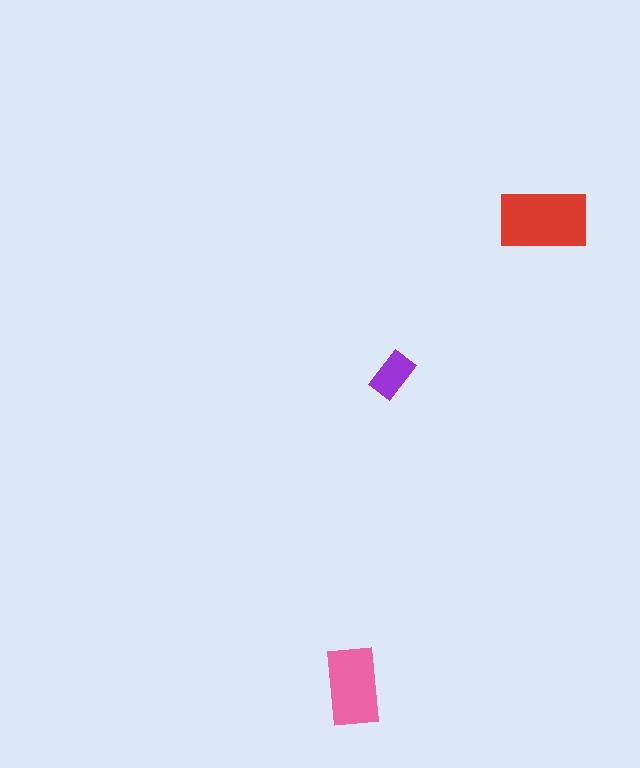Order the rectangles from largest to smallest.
the red one, the pink one, the purple one.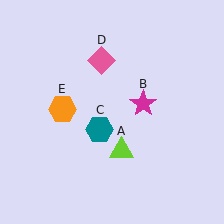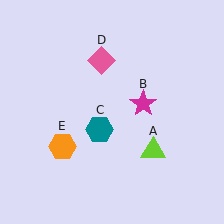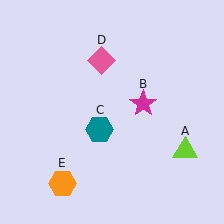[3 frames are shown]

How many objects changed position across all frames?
2 objects changed position: lime triangle (object A), orange hexagon (object E).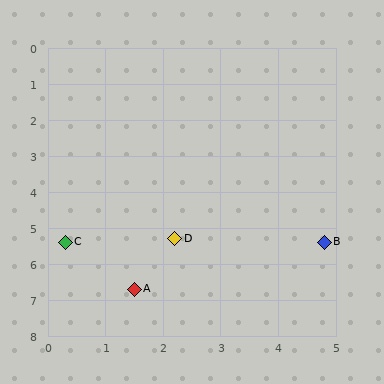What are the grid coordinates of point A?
Point A is at approximately (1.5, 6.7).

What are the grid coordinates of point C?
Point C is at approximately (0.3, 5.4).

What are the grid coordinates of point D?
Point D is at approximately (2.2, 5.3).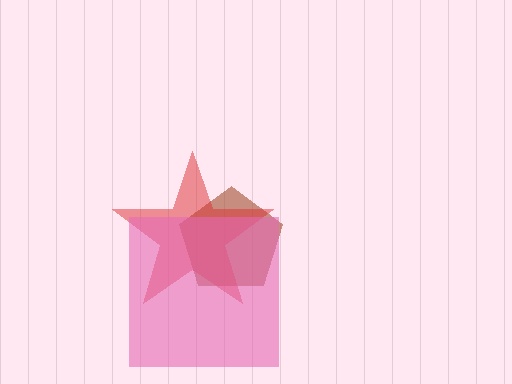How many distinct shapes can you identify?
There are 3 distinct shapes: a brown pentagon, a red star, a pink square.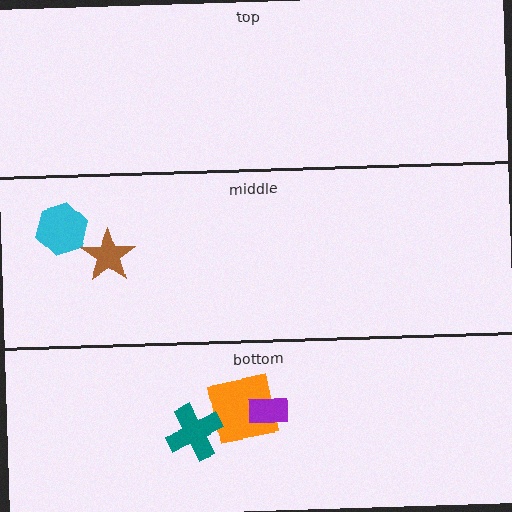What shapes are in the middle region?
The cyan hexagon, the brown star.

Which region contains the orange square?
The bottom region.